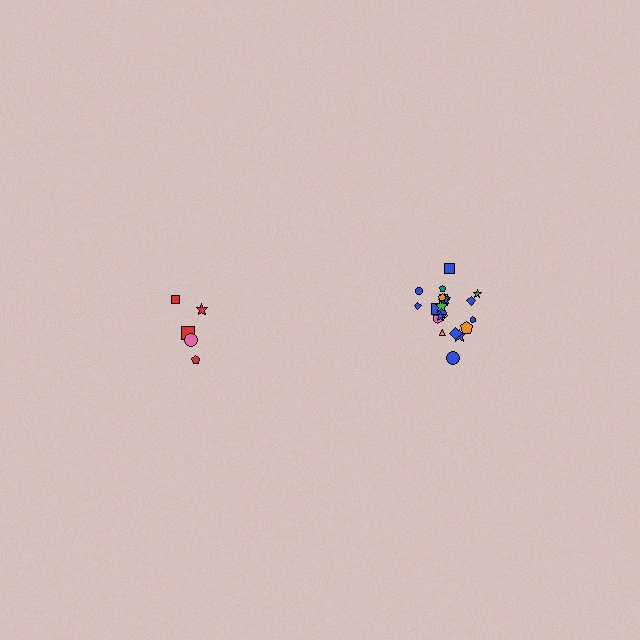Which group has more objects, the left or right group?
The right group.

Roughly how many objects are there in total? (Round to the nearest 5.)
Roughly 25 objects in total.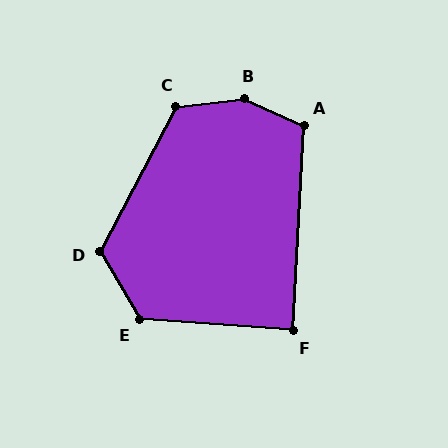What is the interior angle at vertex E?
Approximately 125 degrees (obtuse).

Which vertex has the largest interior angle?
B, at approximately 149 degrees.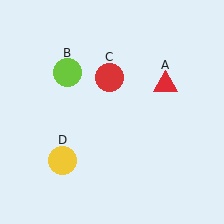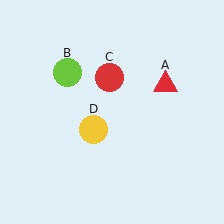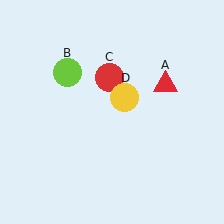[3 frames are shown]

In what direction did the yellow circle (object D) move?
The yellow circle (object D) moved up and to the right.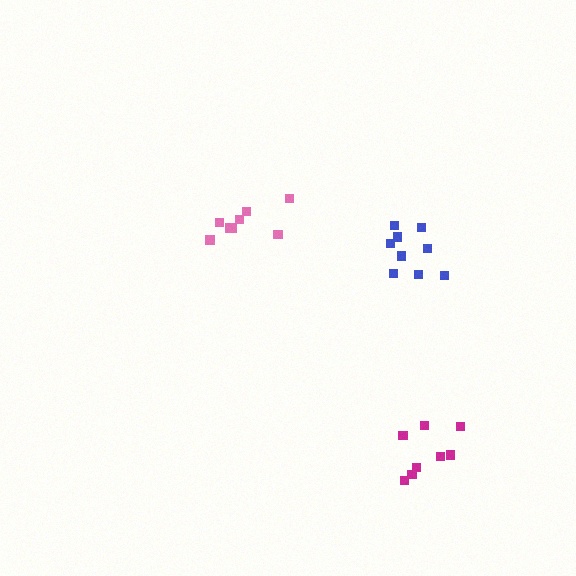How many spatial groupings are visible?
There are 3 spatial groupings.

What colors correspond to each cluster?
The clusters are colored: blue, pink, magenta.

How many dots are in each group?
Group 1: 9 dots, Group 2: 8 dots, Group 3: 8 dots (25 total).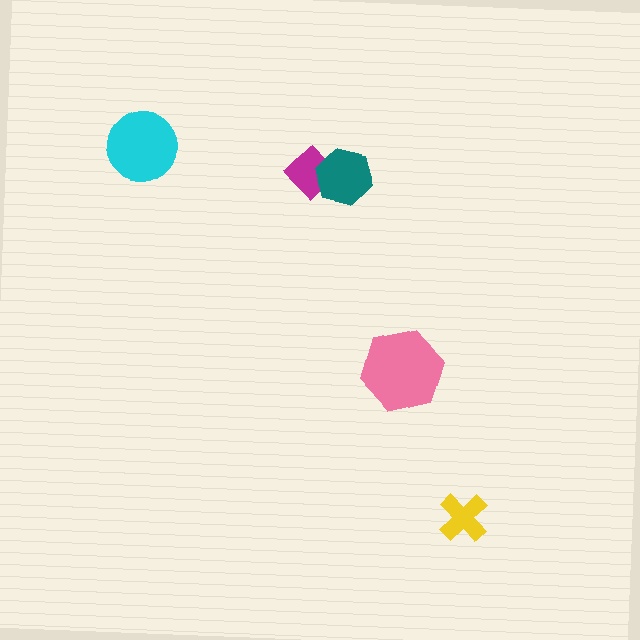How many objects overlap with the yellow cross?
0 objects overlap with the yellow cross.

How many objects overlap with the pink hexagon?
0 objects overlap with the pink hexagon.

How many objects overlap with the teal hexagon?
1 object overlaps with the teal hexagon.